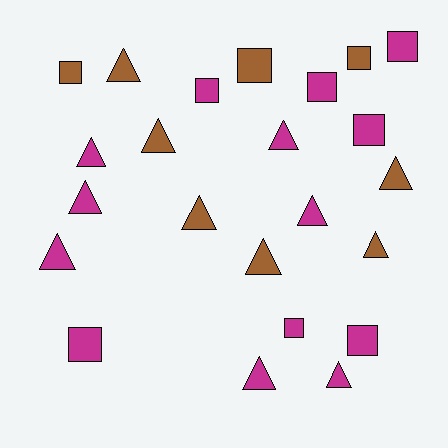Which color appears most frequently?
Magenta, with 14 objects.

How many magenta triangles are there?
There are 7 magenta triangles.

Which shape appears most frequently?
Triangle, with 13 objects.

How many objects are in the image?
There are 23 objects.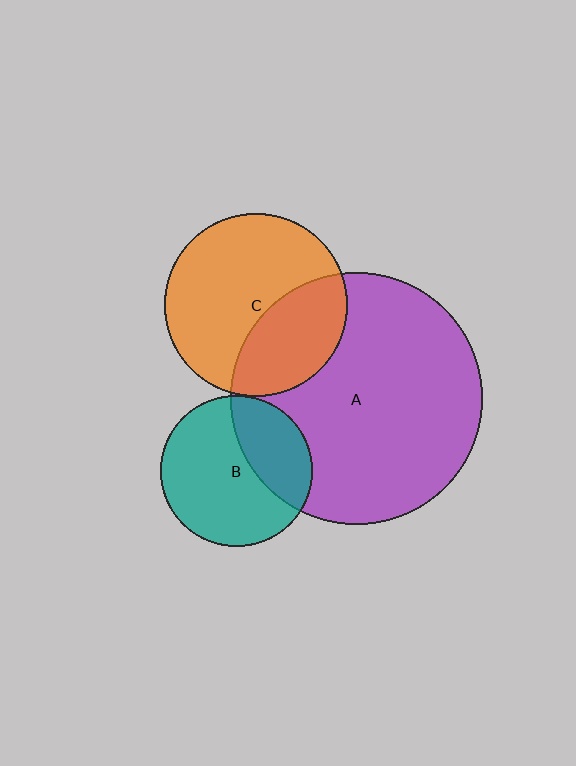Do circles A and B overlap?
Yes.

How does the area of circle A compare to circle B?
Approximately 2.8 times.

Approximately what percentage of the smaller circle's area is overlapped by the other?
Approximately 35%.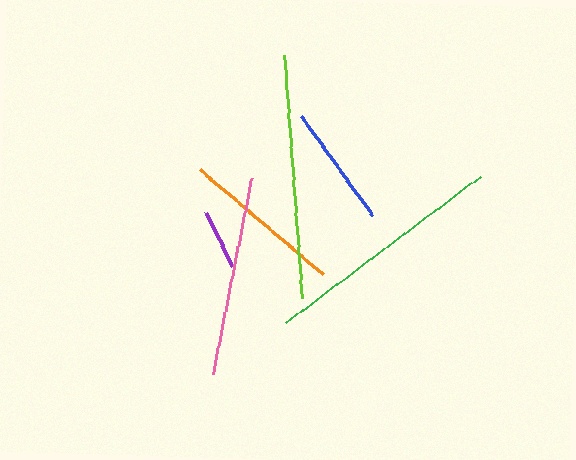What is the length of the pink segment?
The pink segment is approximately 199 pixels long.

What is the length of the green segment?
The green segment is approximately 244 pixels long.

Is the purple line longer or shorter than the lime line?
The lime line is longer than the purple line.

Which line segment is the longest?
The lime line is the longest at approximately 245 pixels.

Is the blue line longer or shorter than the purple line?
The blue line is longer than the purple line.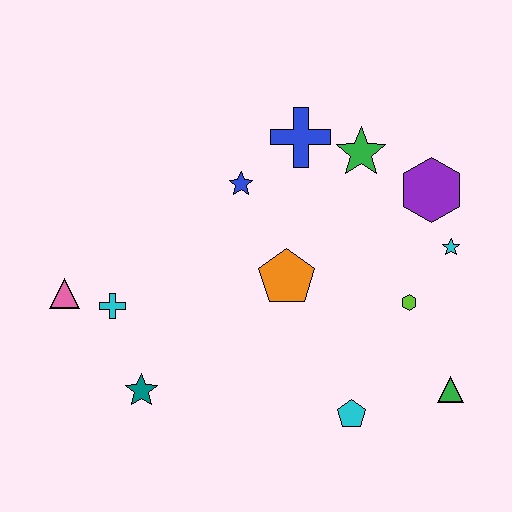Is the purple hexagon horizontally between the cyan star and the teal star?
Yes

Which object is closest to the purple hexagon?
The cyan star is closest to the purple hexagon.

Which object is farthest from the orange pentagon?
The pink triangle is farthest from the orange pentagon.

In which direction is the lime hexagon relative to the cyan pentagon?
The lime hexagon is above the cyan pentagon.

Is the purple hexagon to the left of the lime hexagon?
No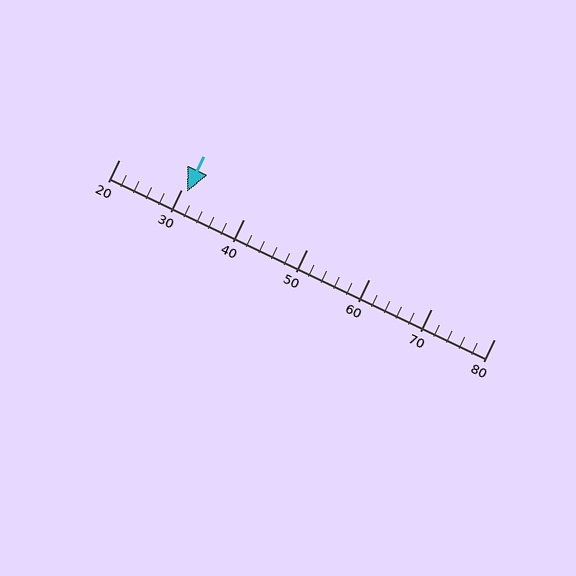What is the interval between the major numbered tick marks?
The major tick marks are spaced 10 units apart.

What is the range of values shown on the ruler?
The ruler shows values from 20 to 80.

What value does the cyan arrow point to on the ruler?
The cyan arrow points to approximately 31.